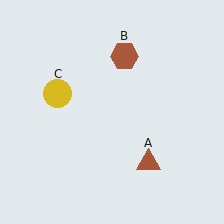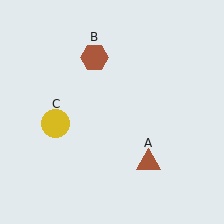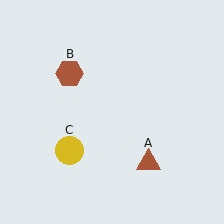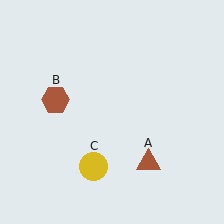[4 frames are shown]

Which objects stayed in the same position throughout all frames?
Brown triangle (object A) remained stationary.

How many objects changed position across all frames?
2 objects changed position: brown hexagon (object B), yellow circle (object C).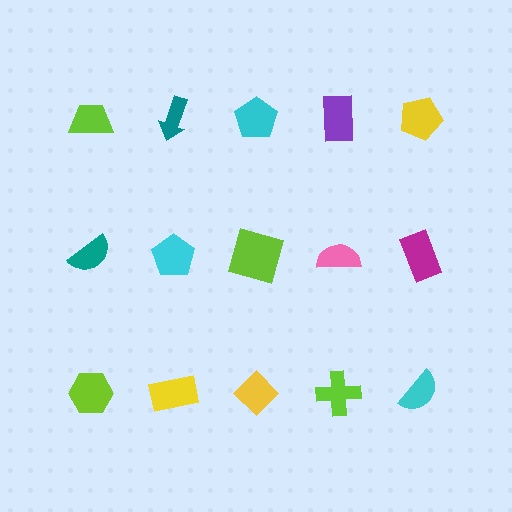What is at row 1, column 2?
A teal arrow.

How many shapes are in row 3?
5 shapes.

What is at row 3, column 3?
A yellow diamond.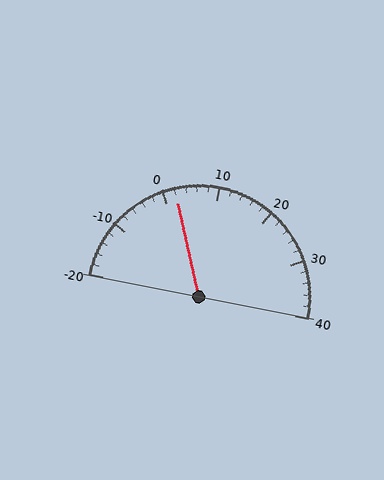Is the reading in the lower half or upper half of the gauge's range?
The reading is in the lower half of the range (-20 to 40).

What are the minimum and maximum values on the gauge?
The gauge ranges from -20 to 40.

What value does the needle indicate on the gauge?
The needle indicates approximately 2.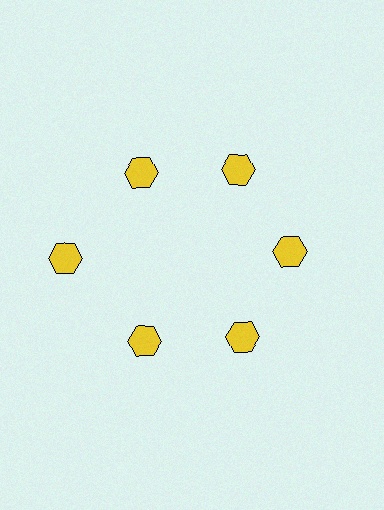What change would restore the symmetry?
The symmetry would be restored by moving it inward, back onto the ring so that all 6 hexagons sit at equal angles and equal distance from the center.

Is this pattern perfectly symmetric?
No. The 6 yellow hexagons are arranged in a ring, but one element near the 9 o'clock position is pushed outward from the center, breaking the 6-fold rotational symmetry.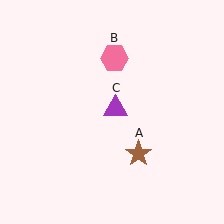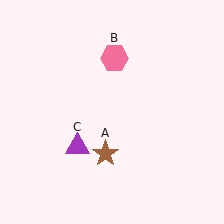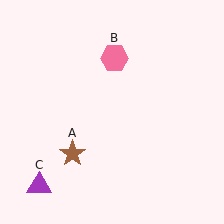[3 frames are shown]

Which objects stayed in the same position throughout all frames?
Pink hexagon (object B) remained stationary.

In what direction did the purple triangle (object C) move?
The purple triangle (object C) moved down and to the left.